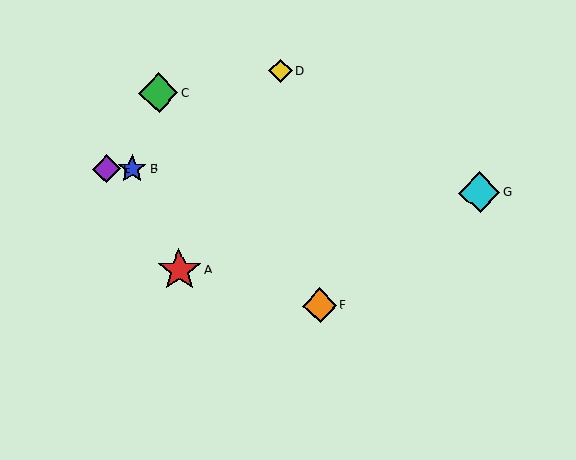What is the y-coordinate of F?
Object F is at y≈305.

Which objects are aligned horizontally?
Objects B, E are aligned horizontally.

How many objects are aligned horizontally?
2 objects (B, E) are aligned horizontally.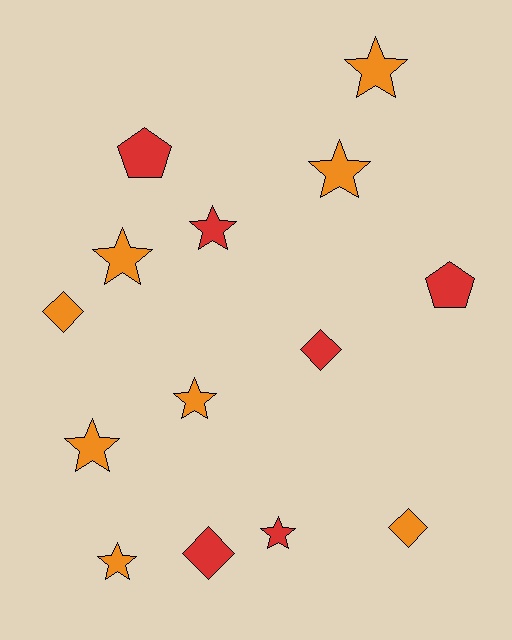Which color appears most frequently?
Orange, with 8 objects.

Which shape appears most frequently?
Star, with 8 objects.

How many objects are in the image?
There are 14 objects.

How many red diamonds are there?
There are 2 red diamonds.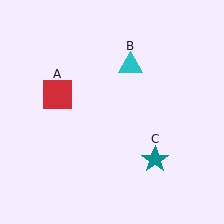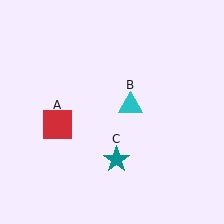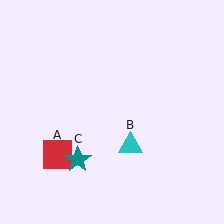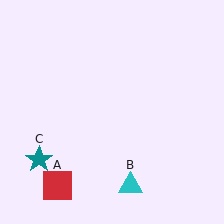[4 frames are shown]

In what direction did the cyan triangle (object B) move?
The cyan triangle (object B) moved down.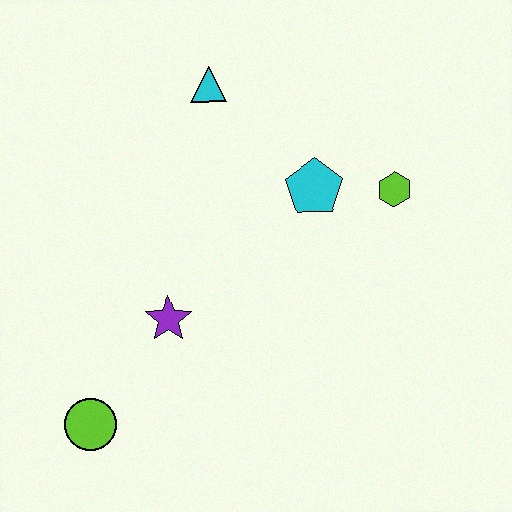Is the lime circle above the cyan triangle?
No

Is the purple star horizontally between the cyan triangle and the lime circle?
Yes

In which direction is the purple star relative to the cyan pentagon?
The purple star is to the left of the cyan pentagon.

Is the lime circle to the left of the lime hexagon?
Yes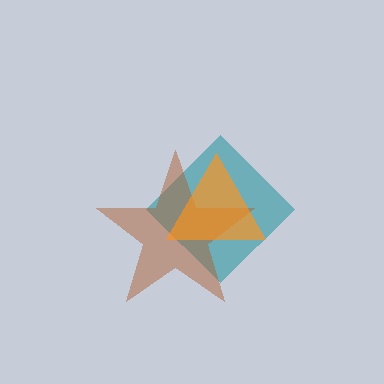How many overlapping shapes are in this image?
There are 3 overlapping shapes in the image.